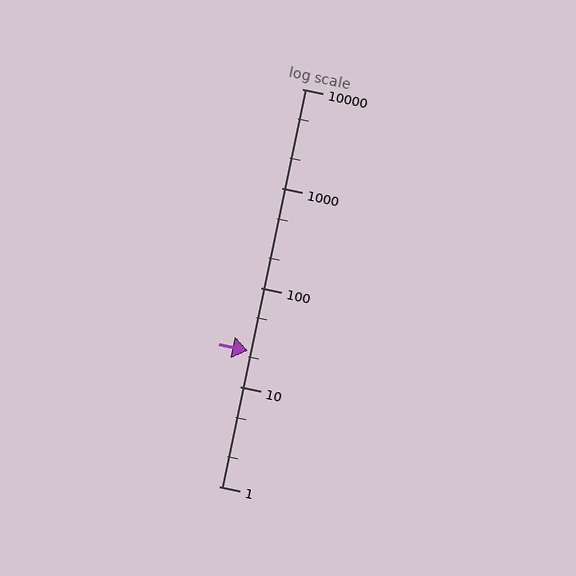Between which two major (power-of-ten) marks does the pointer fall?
The pointer is between 10 and 100.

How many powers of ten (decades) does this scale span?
The scale spans 4 decades, from 1 to 10000.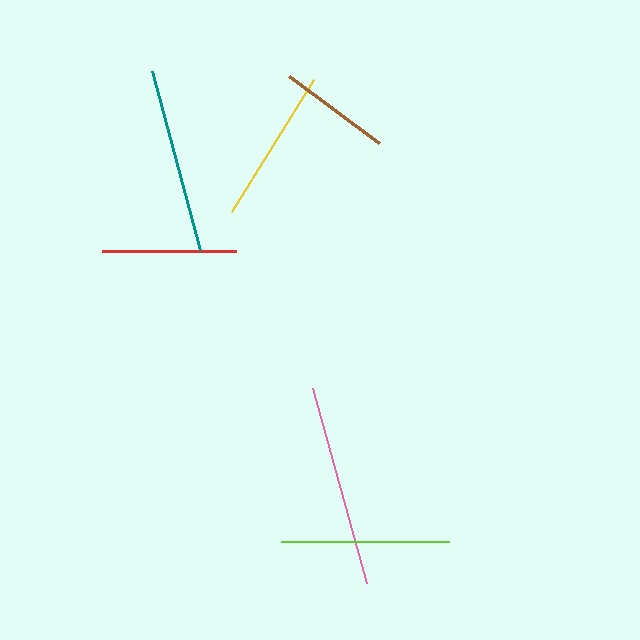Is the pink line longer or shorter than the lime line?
The pink line is longer than the lime line.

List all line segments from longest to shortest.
From longest to shortest: pink, teal, lime, yellow, red, brown.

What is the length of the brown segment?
The brown segment is approximately 112 pixels long.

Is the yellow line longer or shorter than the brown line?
The yellow line is longer than the brown line.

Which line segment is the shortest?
The brown line is the shortest at approximately 112 pixels.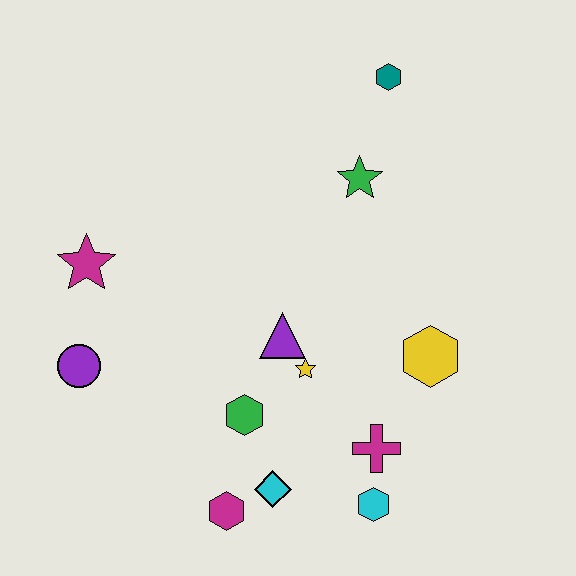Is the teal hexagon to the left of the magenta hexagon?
No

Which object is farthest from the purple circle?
The teal hexagon is farthest from the purple circle.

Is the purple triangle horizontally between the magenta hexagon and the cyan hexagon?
Yes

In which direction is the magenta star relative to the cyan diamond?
The magenta star is above the cyan diamond.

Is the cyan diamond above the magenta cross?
No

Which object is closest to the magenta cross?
The cyan hexagon is closest to the magenta cross.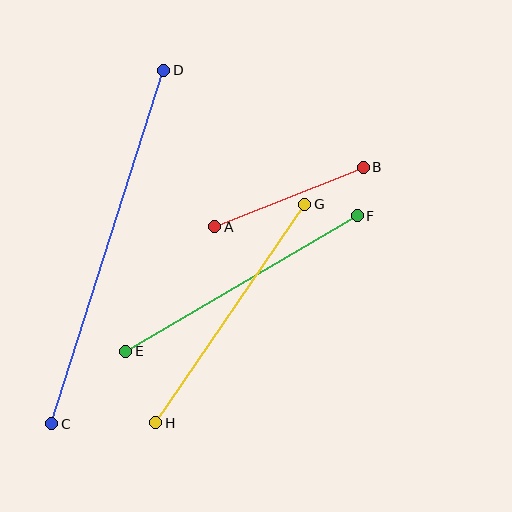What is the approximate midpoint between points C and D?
The midpoint is at approximately (108, 247) pixels.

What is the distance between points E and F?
The distance is approximately 268 pixels.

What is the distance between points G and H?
The distance is approximately 265 pixels.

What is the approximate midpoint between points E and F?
The midpoint is at approximately (241, 284) pixels.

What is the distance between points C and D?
The distance is approximately 371 pixels.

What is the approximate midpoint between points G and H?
The midpoint is at approximately (230, 313) pixels.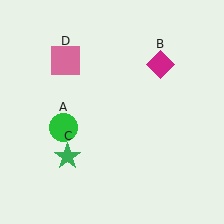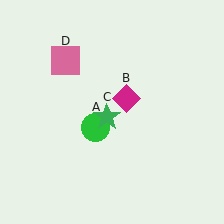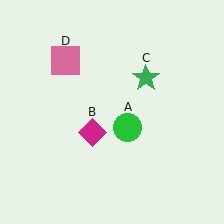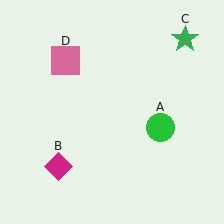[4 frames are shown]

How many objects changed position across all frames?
3 objects changed position: green circle (object A), magenta diamond (object B), green star (object C).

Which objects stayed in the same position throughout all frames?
Pink square (object D) remained stationary.